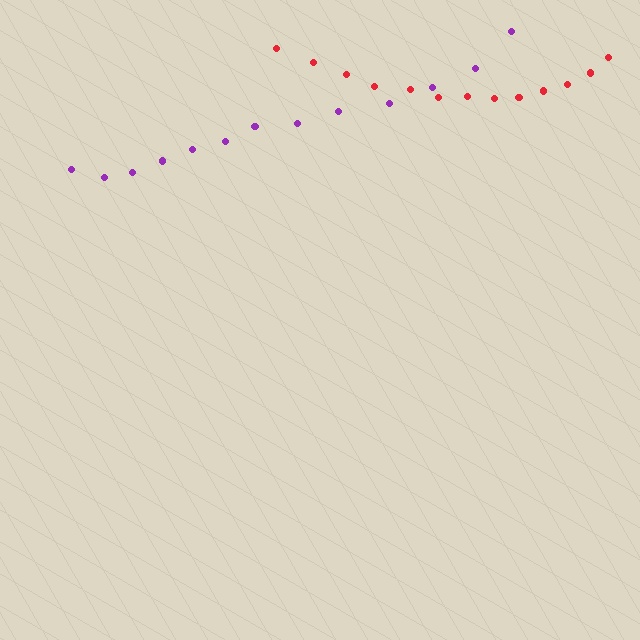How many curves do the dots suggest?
There are 2 distinct paths.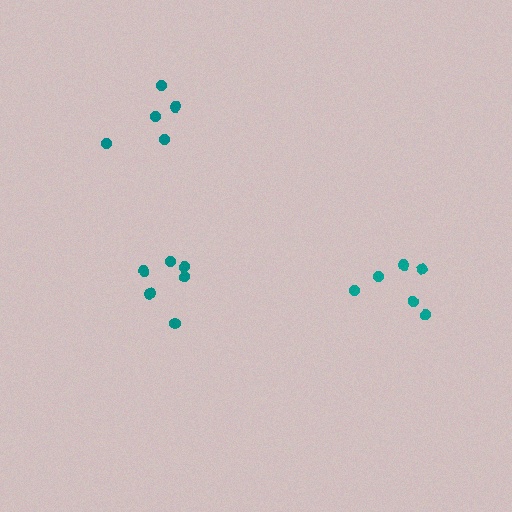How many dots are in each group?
Group 1: 6 dots, Group 2: 6 dots, Group 3: 5 dots (17 total).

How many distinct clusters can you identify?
There are 3 distinct clusters.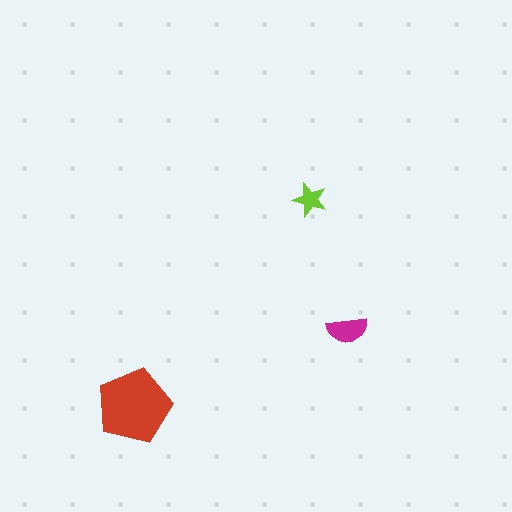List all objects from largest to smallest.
The red pentagon, the magenta semicircle, the lime star.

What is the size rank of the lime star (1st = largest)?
3rd.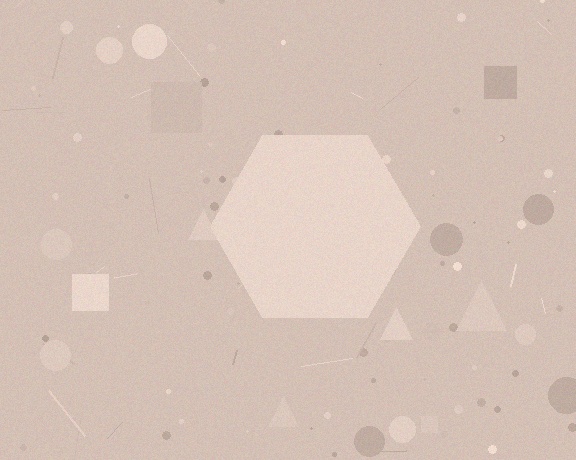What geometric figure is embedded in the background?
A hexagon is embedded in the background.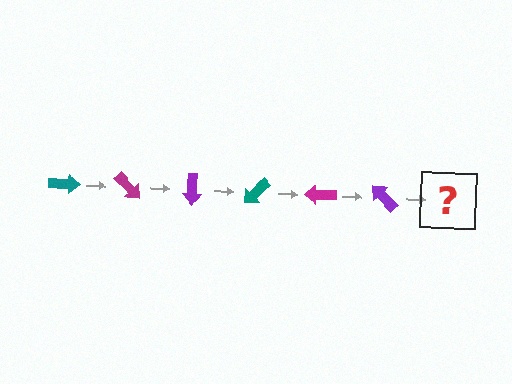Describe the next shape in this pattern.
It should be a teal arrow, rotated 270 degrees from the start.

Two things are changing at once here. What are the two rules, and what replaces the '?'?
The two rules are that it rotates 45 degrees each step and the color cycles through teal, magenta, and purple. The '?' should be a teal arrow, rotated 270 degrees from the start.